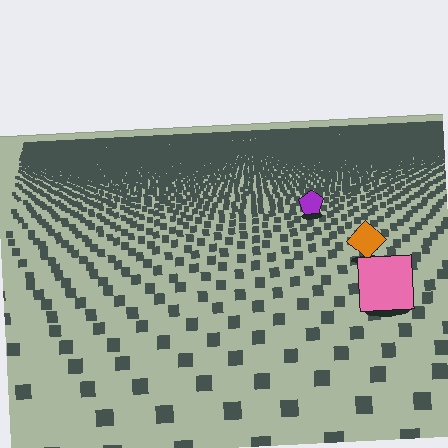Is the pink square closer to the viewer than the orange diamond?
Yes. The pink square is closer — you can tell from the texture gradient: the ground texture is coarser near it.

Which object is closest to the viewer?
The pink square is closest. The texture marks near it are larger and more spread out.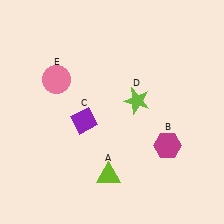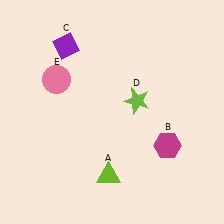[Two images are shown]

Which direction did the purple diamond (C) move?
The purple diamond (C) moved up.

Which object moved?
The purple diamond (C) moved up.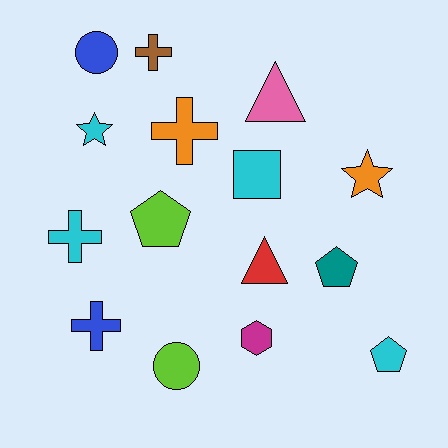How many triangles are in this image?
There are 2 triangles.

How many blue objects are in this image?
There are 2 blue objects.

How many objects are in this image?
There are 15 objects.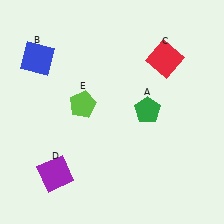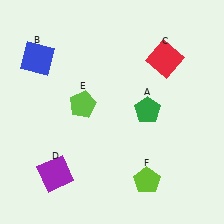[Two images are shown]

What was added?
A lime pentagon (F) was added in Image 2.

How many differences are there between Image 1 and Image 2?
There is 1 difference between the two images.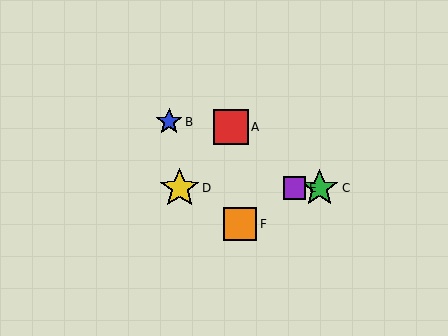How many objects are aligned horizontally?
3 objects (C, D, E) are aligned horizontally.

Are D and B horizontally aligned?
No, D is at y≈188 and B is at y≈122.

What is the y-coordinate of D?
Object D is at y≈188.